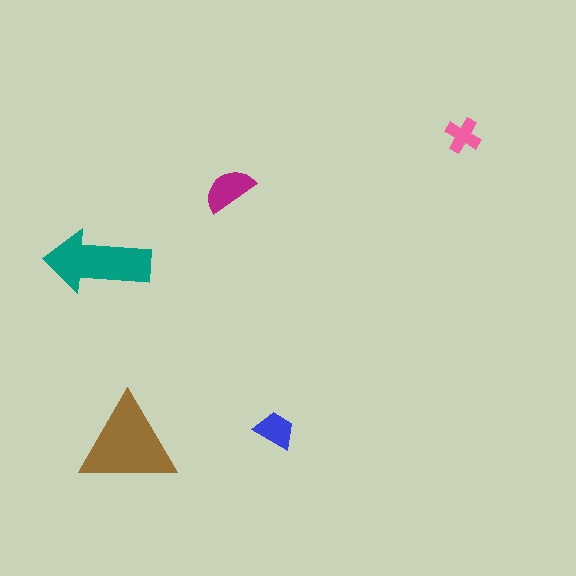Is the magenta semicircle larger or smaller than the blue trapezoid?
Larger.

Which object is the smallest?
The pink cross.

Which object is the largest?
The brown triangle.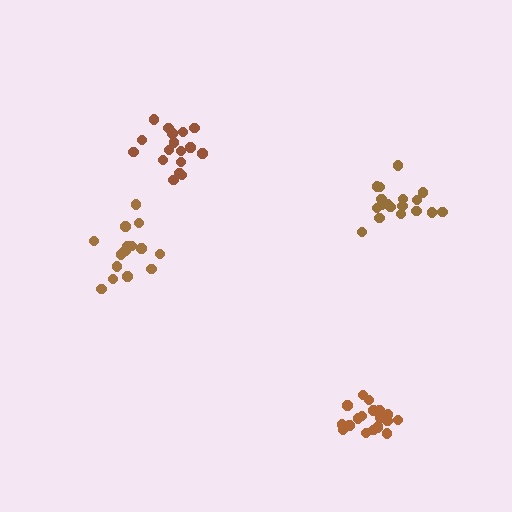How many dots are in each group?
Group 1: 19 dots, Group 2: 18 dots, Group 3: 17 dots, Group 4: 17 dots (71 total).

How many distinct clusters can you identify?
There are 4 distinct clusters.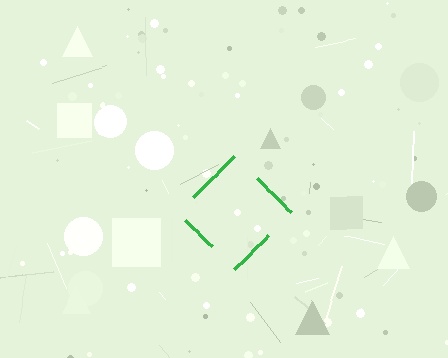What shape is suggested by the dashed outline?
The dashed outline suggests a diamond.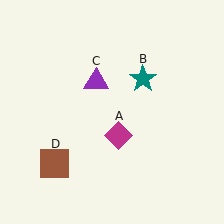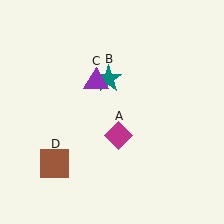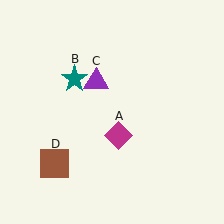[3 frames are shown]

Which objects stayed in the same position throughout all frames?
Magenta diamond (object A) and purple triangle (object C) and brown square (object D) remained stationary.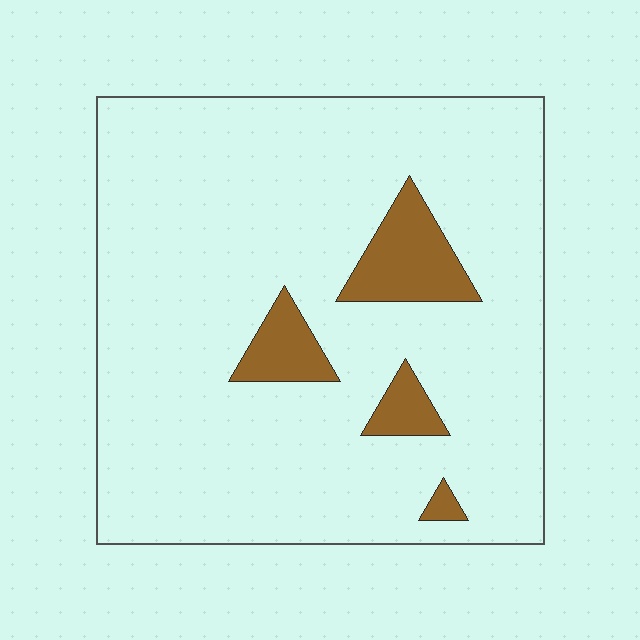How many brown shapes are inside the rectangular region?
4.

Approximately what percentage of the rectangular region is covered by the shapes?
Approximately 10%.